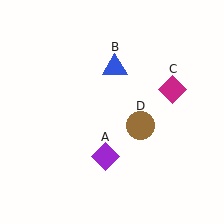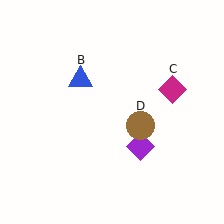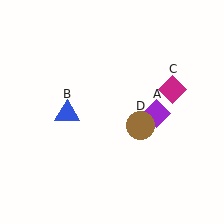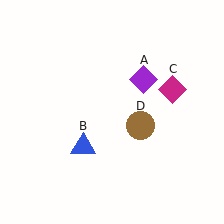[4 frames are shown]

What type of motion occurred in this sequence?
The purple diamond (object A), blue triangle (object B) rotated counterclockwise around the center of the scene.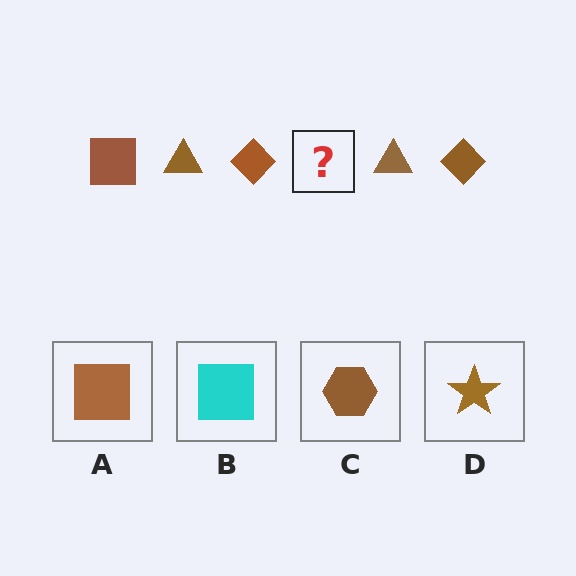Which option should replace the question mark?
Option A.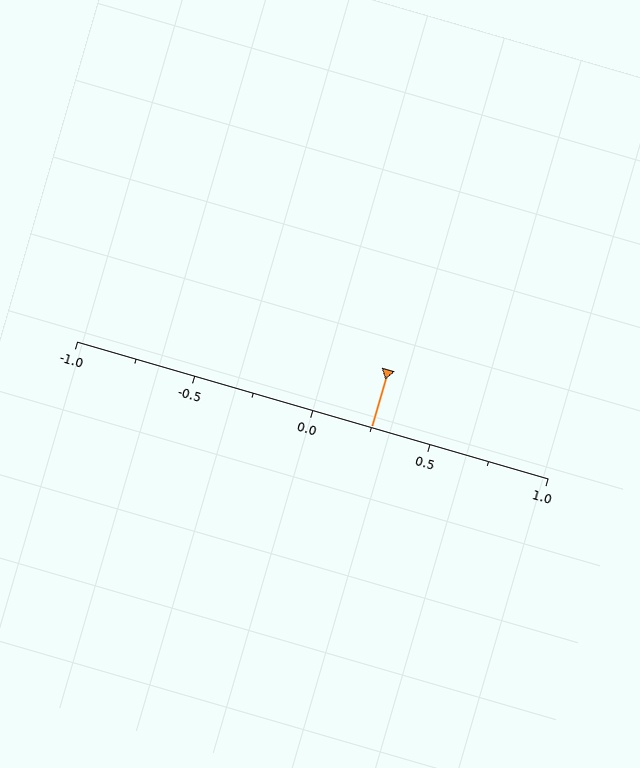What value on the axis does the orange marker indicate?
The marker indicates approximately 0.25.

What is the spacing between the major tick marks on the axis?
The major ticks are spaced 0.5 apart.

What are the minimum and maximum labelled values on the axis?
The axis runs from -1.0 to 1.0.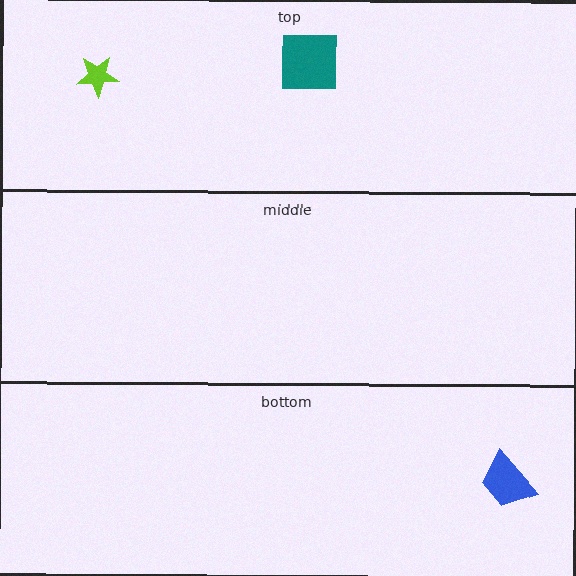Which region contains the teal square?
The top region.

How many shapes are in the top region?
2.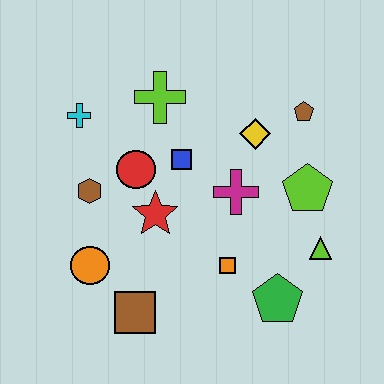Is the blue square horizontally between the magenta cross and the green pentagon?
No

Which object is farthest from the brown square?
The brown pentagon is farthest from the brown square.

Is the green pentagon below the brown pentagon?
Yes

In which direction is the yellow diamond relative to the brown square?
The yellow diamond is above the brown square.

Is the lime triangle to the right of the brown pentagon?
Yes